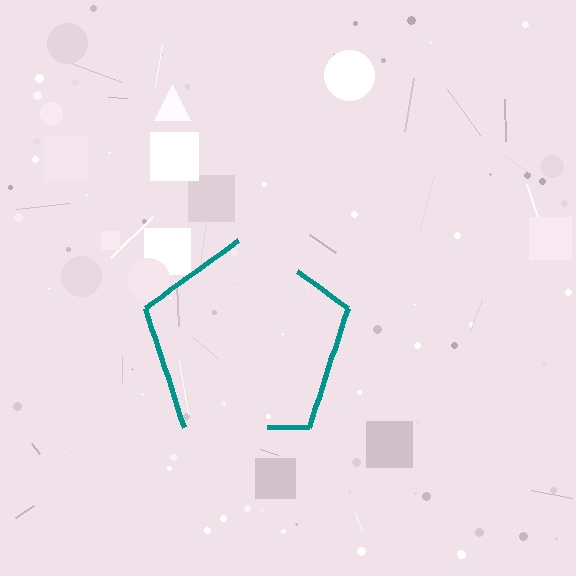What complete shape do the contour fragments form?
The contour fragments form a pentagon.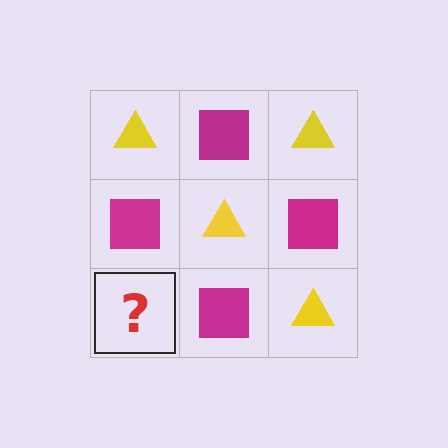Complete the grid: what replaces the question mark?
The question mark should be replaced with a yellow triangle.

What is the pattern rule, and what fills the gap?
The rule is that it alternates yellow triangle and magenta square in a checkerboard pattern. The gap should be filled with a yellow triangle.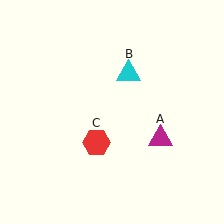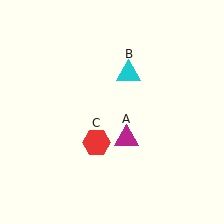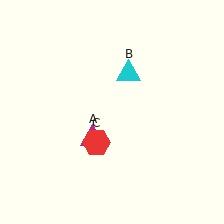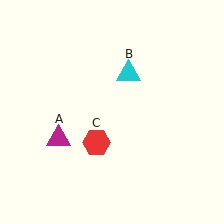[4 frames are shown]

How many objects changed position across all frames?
1 object changed position: magenta triangle (object A).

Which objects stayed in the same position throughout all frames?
Cyan triangle (object B) and red hexagon (object C) remained stationary.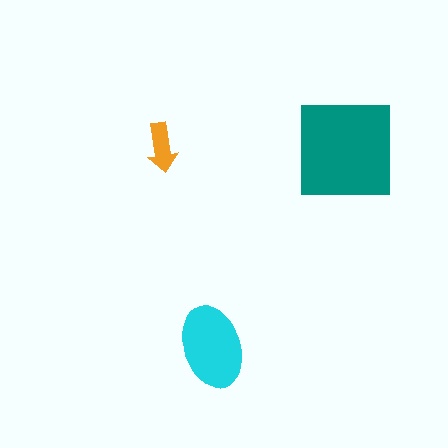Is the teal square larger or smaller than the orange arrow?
Larger.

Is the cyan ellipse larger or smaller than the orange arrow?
Larger.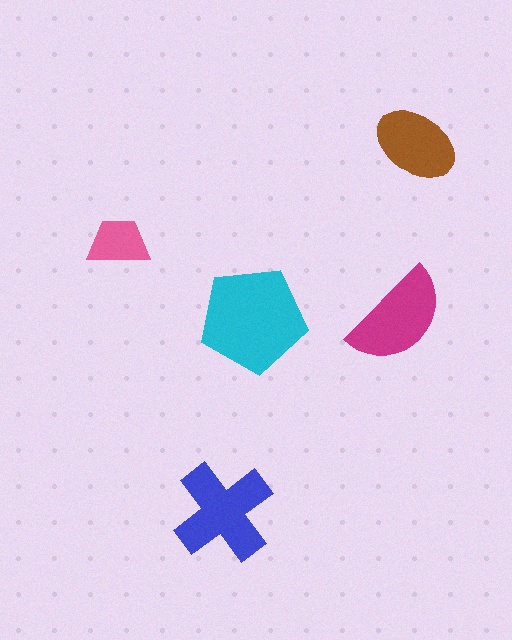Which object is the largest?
The cyan pentagon.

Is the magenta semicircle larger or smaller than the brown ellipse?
Larger.